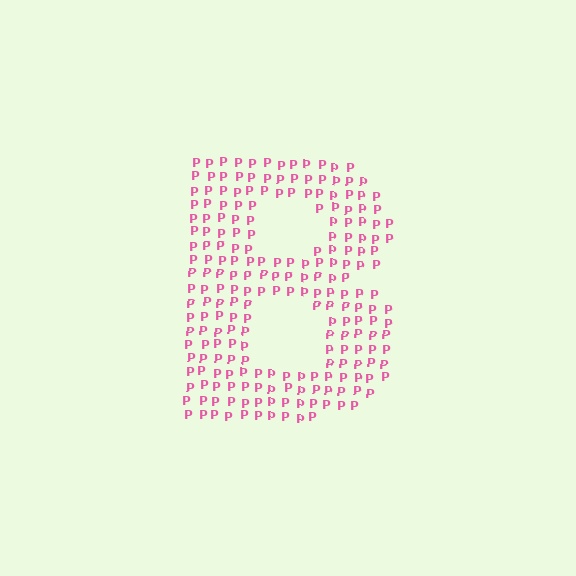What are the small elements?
The small elements are letter P's.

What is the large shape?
The large shape is the letter B.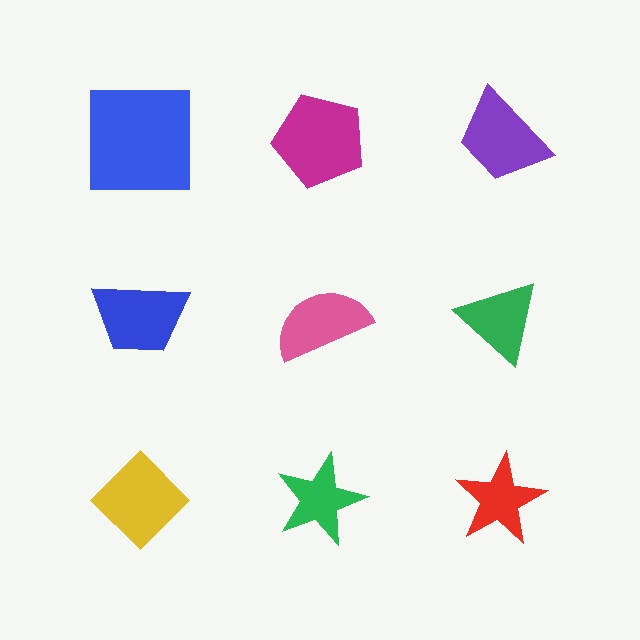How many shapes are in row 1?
3 shapes.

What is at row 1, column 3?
A purple trapezoid.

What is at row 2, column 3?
A green triangle.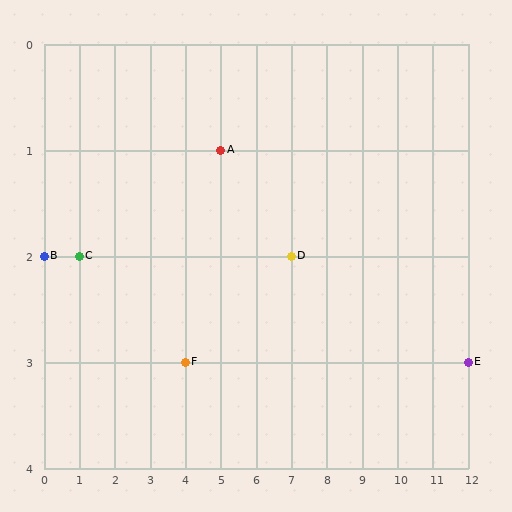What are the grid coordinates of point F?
Point F is at grid coordinates (4, 3).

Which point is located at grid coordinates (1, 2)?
Point C is at (1, 2).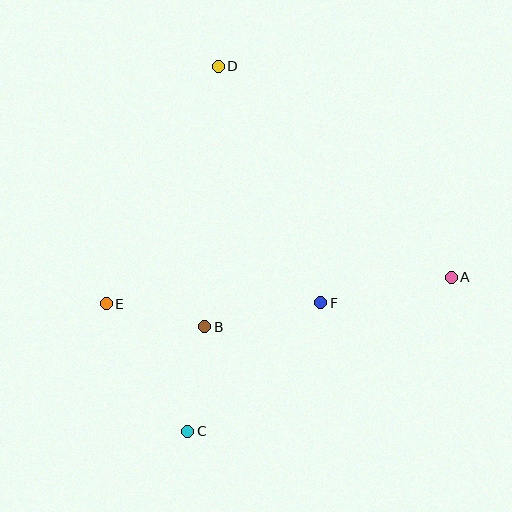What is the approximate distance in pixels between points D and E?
The distance between D and E is approximately 263 pixels.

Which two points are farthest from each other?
Points C and D are farthest from each other.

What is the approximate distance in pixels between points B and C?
The distance between B and C is approximately 106 pixels.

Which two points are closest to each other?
Points B and E are closest to each other.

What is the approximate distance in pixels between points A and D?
The distance between A and D is approximately 314 pixels.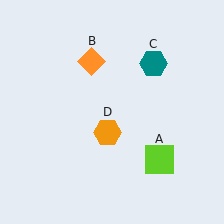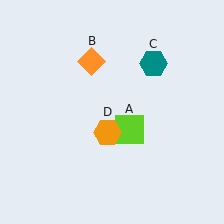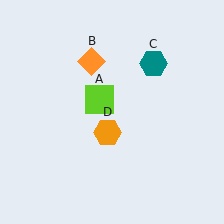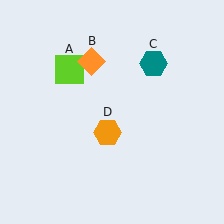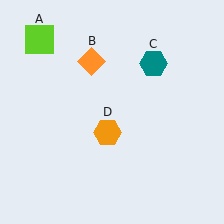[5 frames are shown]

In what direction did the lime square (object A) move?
The lime square (object A) moved up and to the left.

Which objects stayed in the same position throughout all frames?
Orange diamond (object B) and teal hexagon (object C) and orange hexagon (object D) remained stationary.